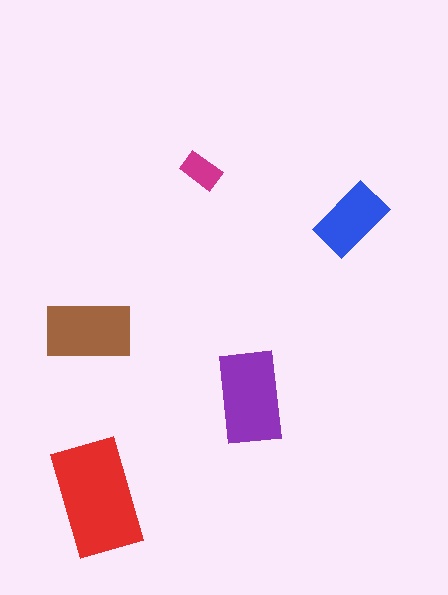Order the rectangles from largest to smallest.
the red one, the purple one, the brown one, the blue one, the magenta one.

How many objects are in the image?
There are 5 objects in the image.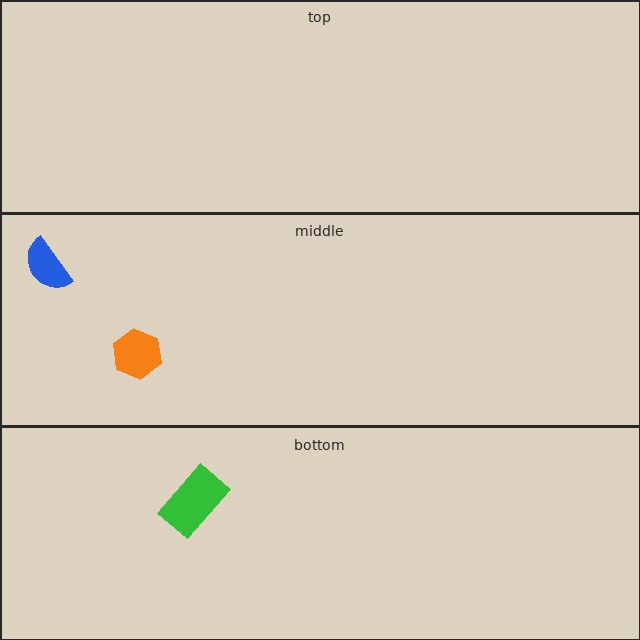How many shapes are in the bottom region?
1.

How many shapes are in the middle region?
2.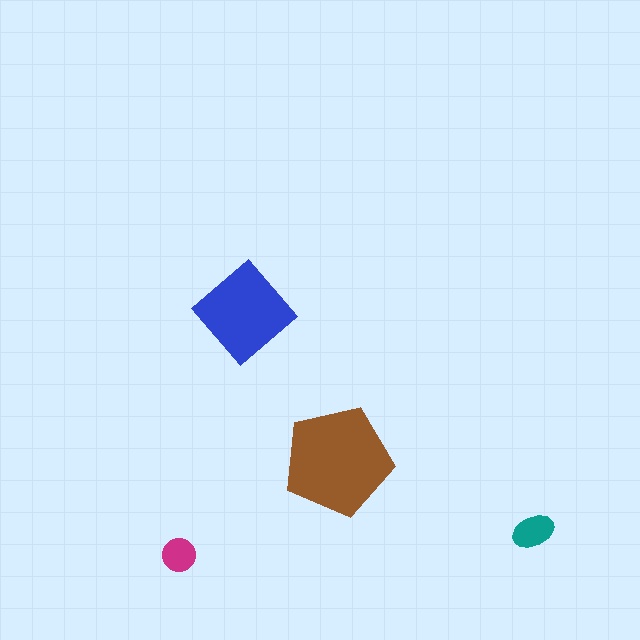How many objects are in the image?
There are 4 objects in the image.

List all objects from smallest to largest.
The magenta circle, the teal ellipse, the blue diamond, the brown pentagon.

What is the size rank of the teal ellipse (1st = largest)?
3rd.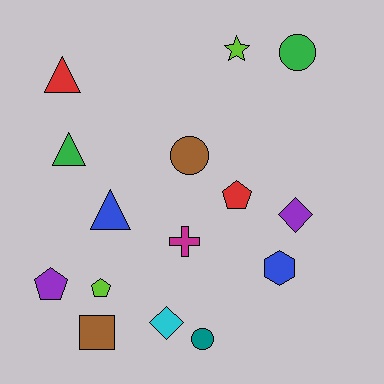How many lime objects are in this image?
There are 2 lime objects.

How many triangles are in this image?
There are 3 triangles.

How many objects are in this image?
There are 15 objects.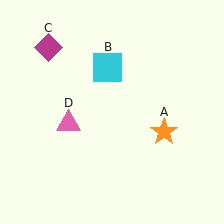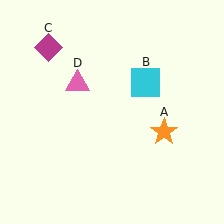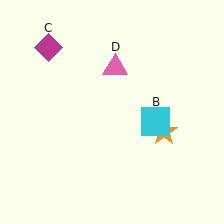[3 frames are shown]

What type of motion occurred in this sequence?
The cyan square (object B), pink triangle (object D) rotated clockwise around the center of the scene.